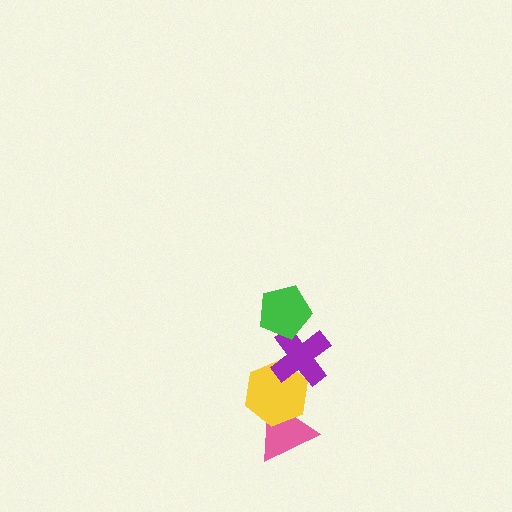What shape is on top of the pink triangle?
The yellow hexagon is on top of the pink triangle.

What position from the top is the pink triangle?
The pink triangle is 4th from the top.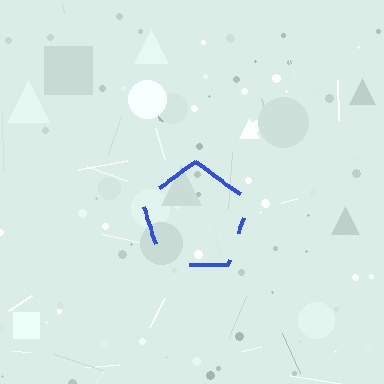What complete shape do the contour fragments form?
The contour fragments form a pentagon.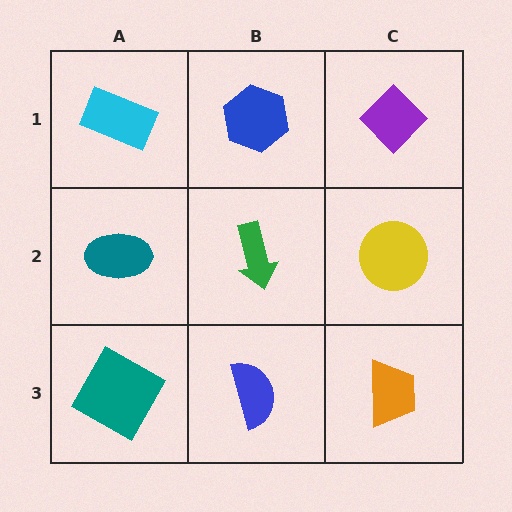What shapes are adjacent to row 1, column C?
A yellow circle (row 2, column C), a blue hexagon (row 1, column B).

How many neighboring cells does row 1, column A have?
2.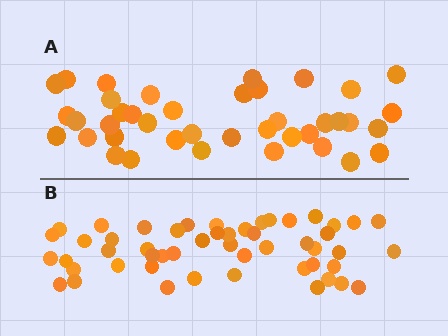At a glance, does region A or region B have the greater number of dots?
Region B (the bottom region) has more dots.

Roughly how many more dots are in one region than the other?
Region B has roughly 12 or so more dots than region A.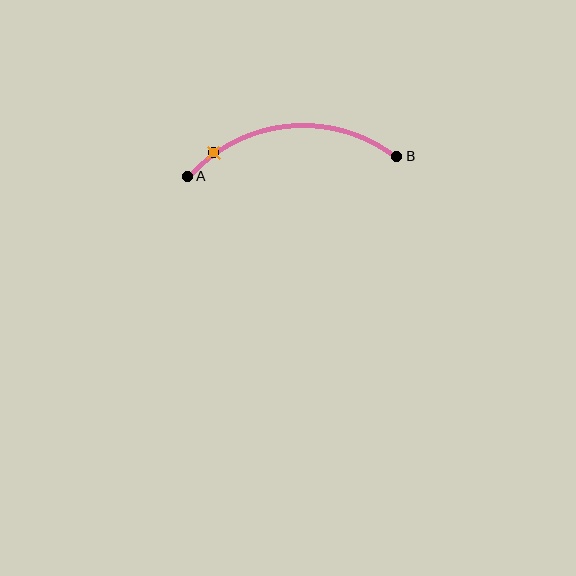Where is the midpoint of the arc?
The arc midpoint is the point on the curve farthest from the straight line joining A and B. It sits above that line.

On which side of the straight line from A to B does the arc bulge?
The arc bulges above the straight line connecting A and B.